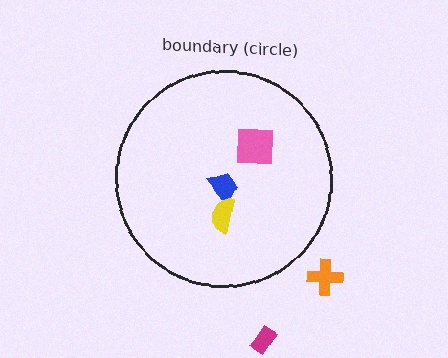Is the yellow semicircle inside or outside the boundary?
Inside.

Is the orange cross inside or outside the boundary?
Outside.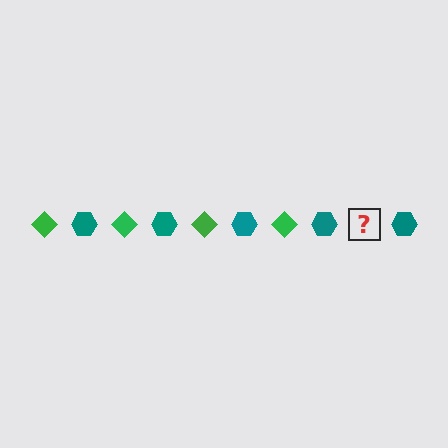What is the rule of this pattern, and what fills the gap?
The rule is that the pattern alternates between green diamond and teal hexagon. The gap should be filled with a green diamond.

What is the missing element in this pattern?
The missing element is a green diamond.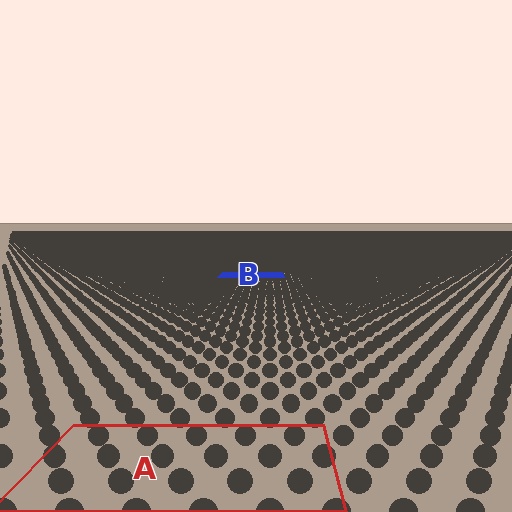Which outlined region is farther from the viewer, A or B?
Region B is farther from the viewer — the texture elements inside it appear smaller and more densely packed.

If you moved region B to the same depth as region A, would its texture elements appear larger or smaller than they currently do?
They would appear larger. At a closer depth, the same texture elements are projected at a bigger on-screen size.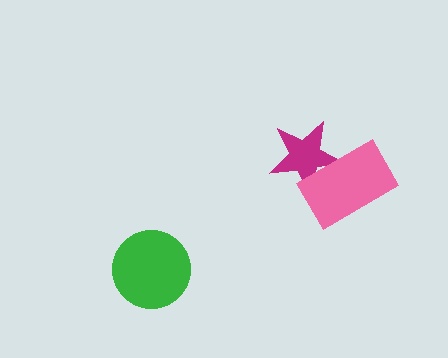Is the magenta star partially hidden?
Yes, it is partially covered by another shape.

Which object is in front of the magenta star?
The pink rectangle is in front of the magenta star.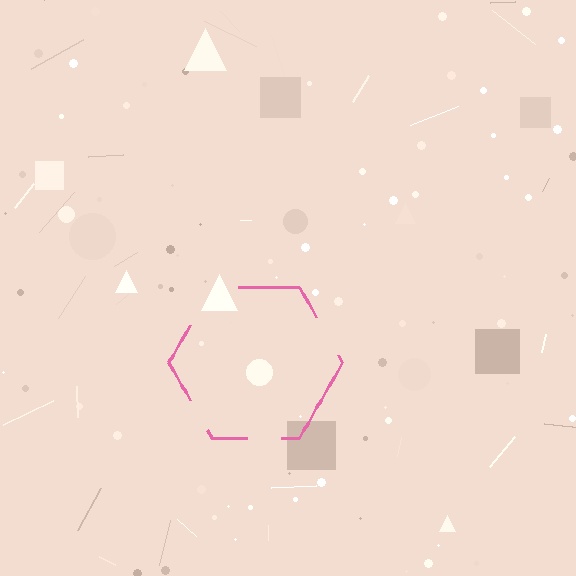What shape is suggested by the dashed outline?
The dashed outline suggests a hexagon.